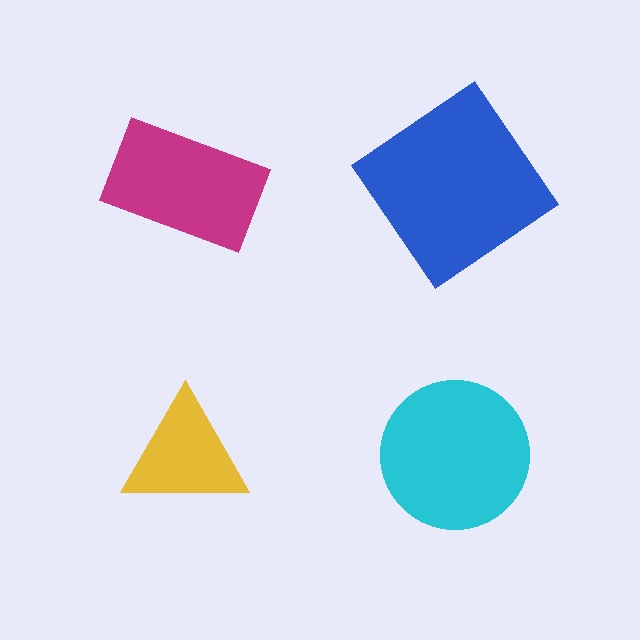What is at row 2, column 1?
A yellow triangle.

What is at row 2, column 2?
A cyan circle.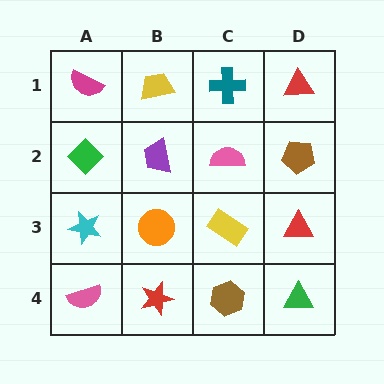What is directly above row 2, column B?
A yellow trapezoid.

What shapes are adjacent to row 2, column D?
A red triangle (row 1, column D), a red triangle (row 3, column D), a pink semicircle (row 2, column C).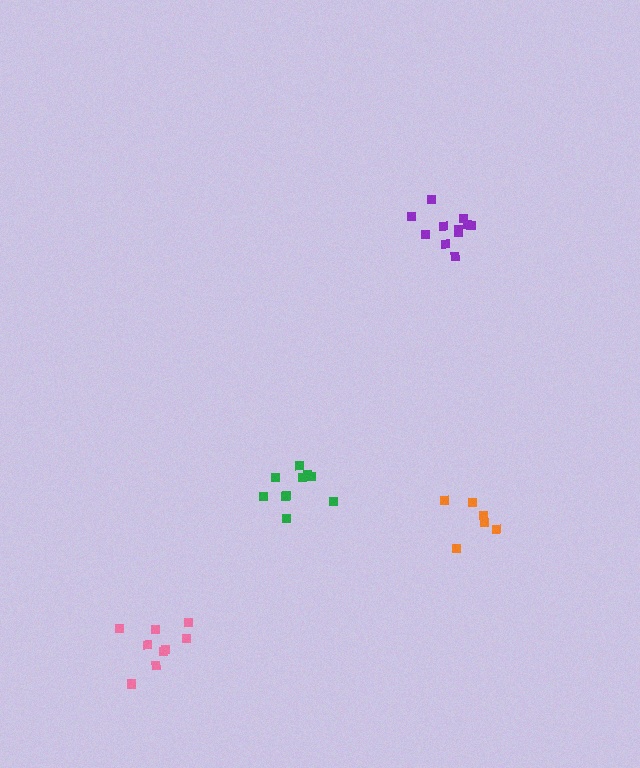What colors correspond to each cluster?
The clusters are colored: orange, purple, green, pink.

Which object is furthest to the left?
The pink cluster is leftmost.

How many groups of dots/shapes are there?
There are 4 groups.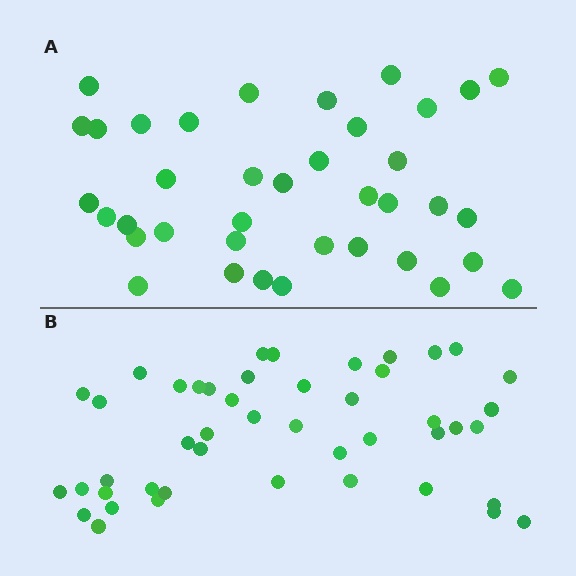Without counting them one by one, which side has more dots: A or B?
Region B (the bottom region) has more dots.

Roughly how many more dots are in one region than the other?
Region B has roughly 8 or so more dots than region A.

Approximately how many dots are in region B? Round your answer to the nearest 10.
About 50 dots. (The exact count is 46, which rounds to 50.)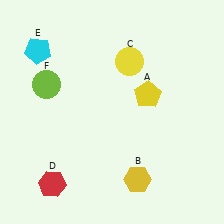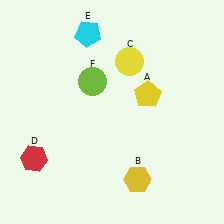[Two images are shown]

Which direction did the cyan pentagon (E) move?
The cyan pentagon (E) moved right.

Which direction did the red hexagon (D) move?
The red hexagon (D) moved up.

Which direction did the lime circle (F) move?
The lime circle (F) moved right.